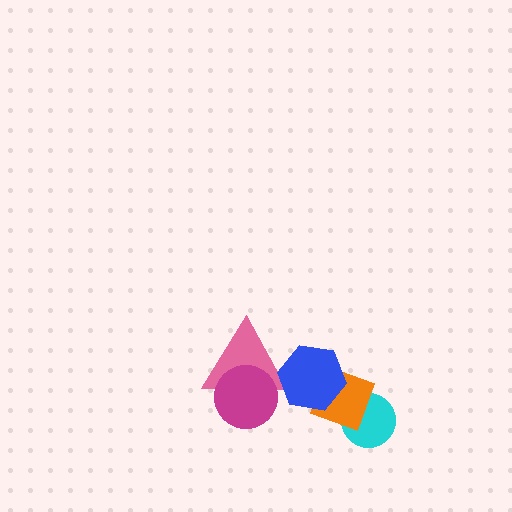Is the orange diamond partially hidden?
Yes, it is partially covered by another shape.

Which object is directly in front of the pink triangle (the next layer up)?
The blue hexagon is directly in front of the pink triangle.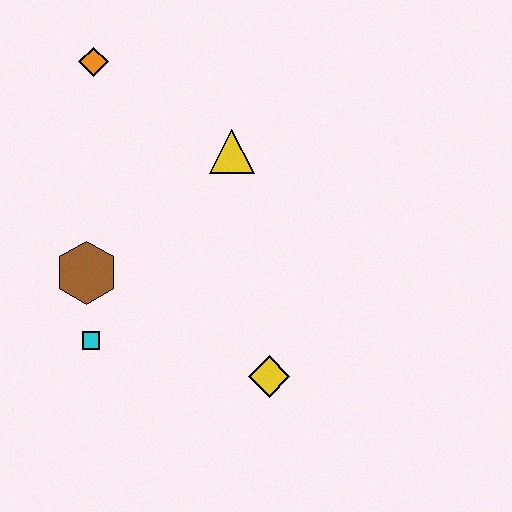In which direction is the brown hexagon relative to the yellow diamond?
The brown hexagon is to the left of the yellow diamond.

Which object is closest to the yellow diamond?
The cyan square is closest to the yellow diamond.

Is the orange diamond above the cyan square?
Yes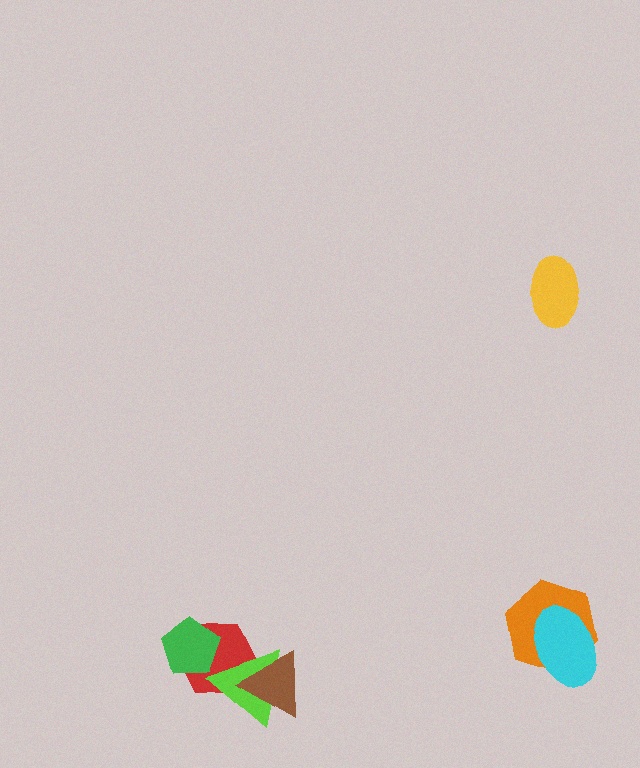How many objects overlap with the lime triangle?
2 objects overlap with the lime triangle.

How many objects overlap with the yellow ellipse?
0 objects overlap with the yellow ellipse.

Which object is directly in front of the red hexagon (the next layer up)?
The lime triangle is directly in front of the red hexagon.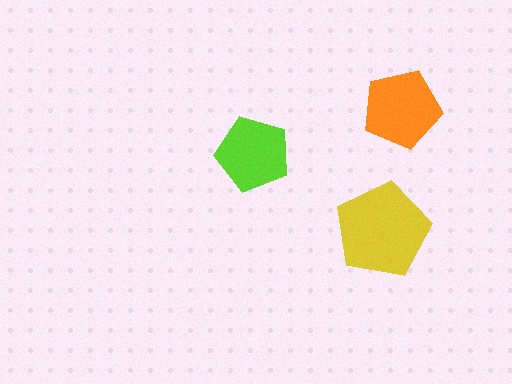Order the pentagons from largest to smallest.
the yellow one, the orange one, the lime one.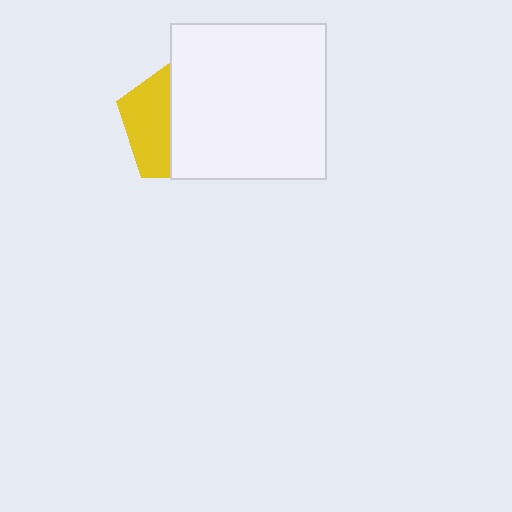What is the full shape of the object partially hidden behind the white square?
The partially hidden object is a yellow pentagon.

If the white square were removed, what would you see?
You would see the complete yellow pentagon.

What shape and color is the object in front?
The object in front is a white square.